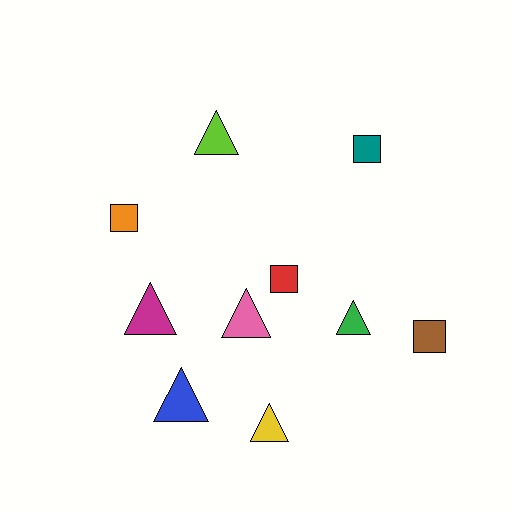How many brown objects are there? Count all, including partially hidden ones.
There is 1 brown object.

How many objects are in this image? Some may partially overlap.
There are 10 objects.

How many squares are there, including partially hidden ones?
There are 4 squares.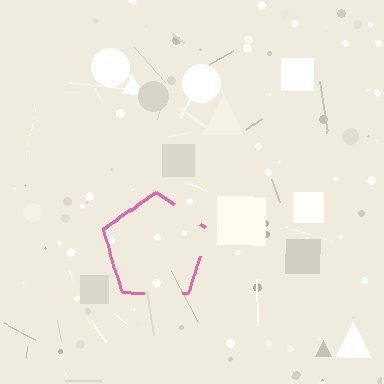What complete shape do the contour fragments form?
The contour fragments form a pentagon.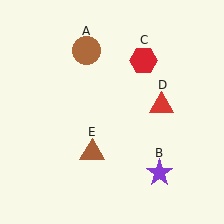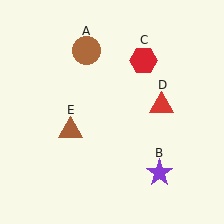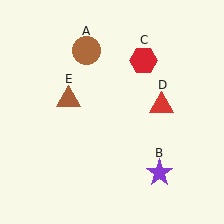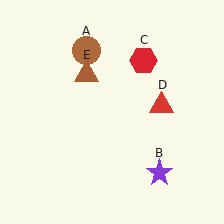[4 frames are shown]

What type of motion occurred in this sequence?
The brown triangle (object E) rotated clockwise around the center of the scene.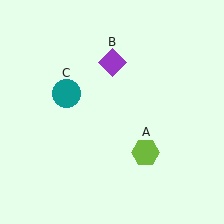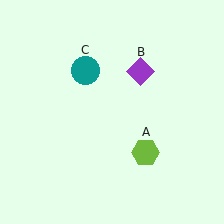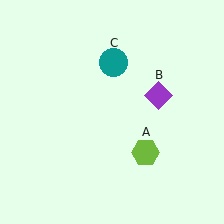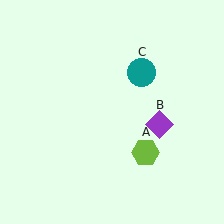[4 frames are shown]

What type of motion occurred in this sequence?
The purple diamond (object B), teal circle (object C) rotated clockwise around the center of the scene.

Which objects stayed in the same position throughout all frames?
Lime hexagon (object A) remained stationary.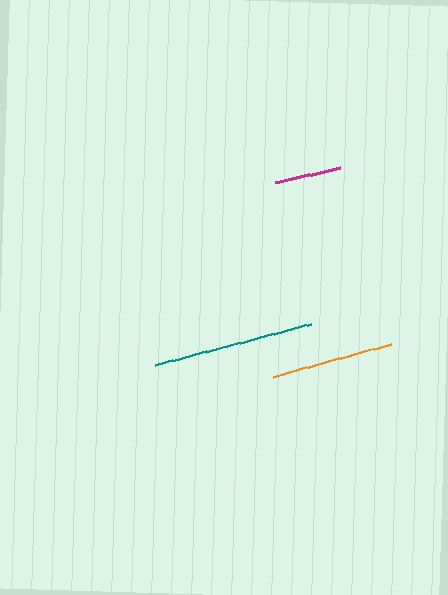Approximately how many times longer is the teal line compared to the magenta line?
The teal line is approximately 2.5 times the length of the magenta line.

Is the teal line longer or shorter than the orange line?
The teal line is longer than the orange line.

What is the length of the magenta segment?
The magenta segment is approximately 66 pixels long.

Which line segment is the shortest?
The magenta line is the shortest at approximately 66 pixels.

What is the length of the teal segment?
The teal segment is approximately 162 pixels long.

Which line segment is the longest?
The teal line is the longest at approximately 162 pixels.